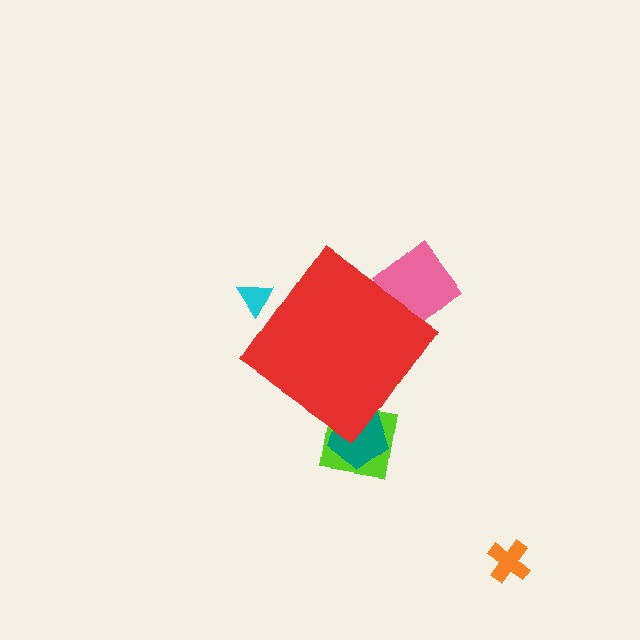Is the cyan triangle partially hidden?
Yes, the cyan triangle is partially hidden behind the red diamond.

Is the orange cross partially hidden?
No, the orange cross is fully visible.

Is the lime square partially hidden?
Yes, the lime square is partially hidden behind the red diamond.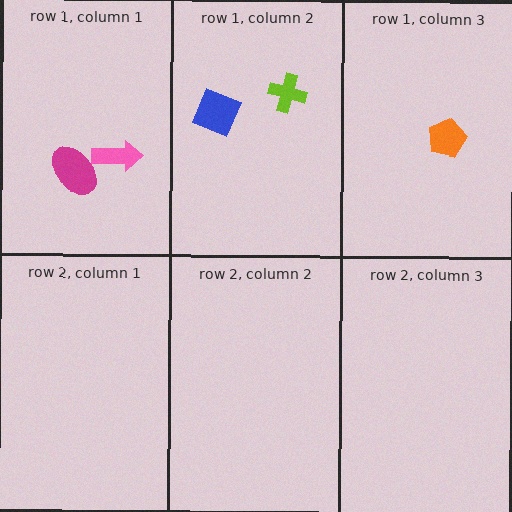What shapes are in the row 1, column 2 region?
The lime cross, the blue diamond.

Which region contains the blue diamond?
The row 1, column 2 region.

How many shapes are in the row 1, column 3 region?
1.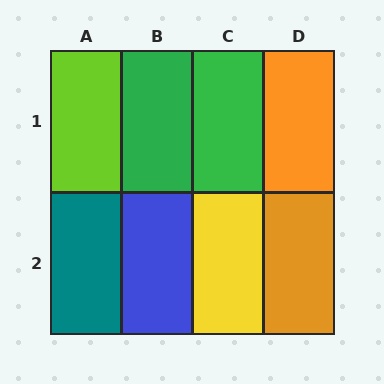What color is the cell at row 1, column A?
Lime.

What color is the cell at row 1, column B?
Green.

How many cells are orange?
2 cells are orange.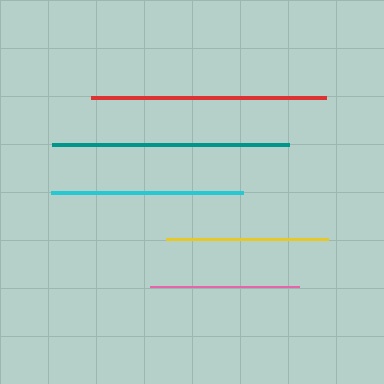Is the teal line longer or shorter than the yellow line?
The teal line is longer than the yellow line.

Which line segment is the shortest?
The pink line is the shortest at approximately 149 pixels.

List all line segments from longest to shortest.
From longest to shortest: teal, red, cyan, yellow, pink.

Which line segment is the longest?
The teal line is the longest at approximately 237 pixels.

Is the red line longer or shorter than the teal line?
The teal line is longer than the red line.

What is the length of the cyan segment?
The cyan segment is approximately 193 pixels long.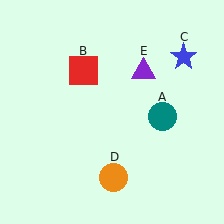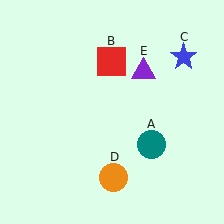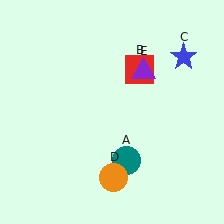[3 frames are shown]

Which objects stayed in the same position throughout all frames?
Blue star (object C) and orange circle (object D) and purple triangle (object E) remained stationary.